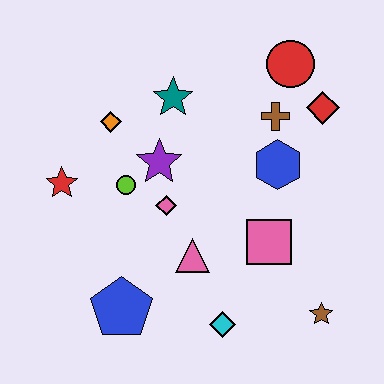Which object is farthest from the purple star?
The brown star is farthest from the purple star.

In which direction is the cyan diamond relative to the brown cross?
The cyan diamond is below the brown cross.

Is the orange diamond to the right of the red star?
Yes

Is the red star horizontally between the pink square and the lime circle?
No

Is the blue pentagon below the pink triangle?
Yes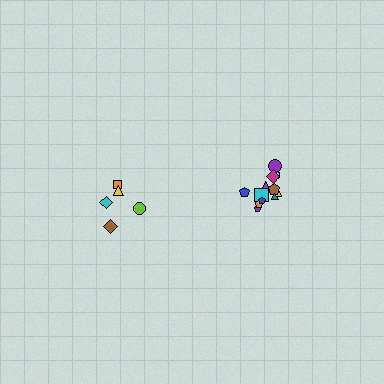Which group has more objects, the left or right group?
The right group.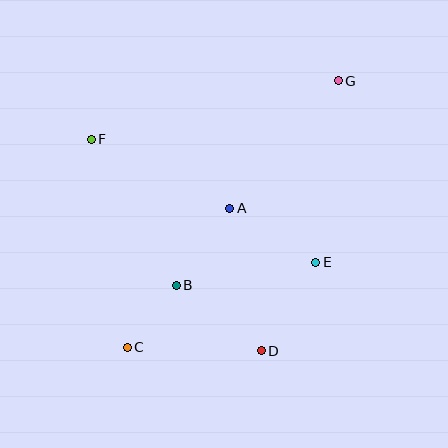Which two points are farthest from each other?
Points C and G are farthest from each other.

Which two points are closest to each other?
Points B and C are closest to each other.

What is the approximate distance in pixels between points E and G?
The distance between E and G is approximately 183 pixels.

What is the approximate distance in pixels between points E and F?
The distance between E and F is approximately 256 pixels.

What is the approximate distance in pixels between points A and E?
The distance between A and E is approximately 102 pixels.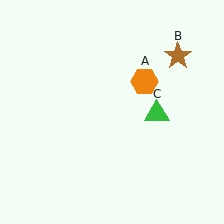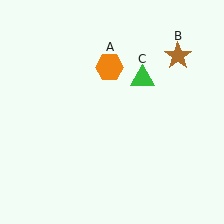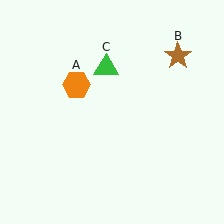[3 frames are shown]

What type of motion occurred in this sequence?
The orange hexagon (object A), green triangle (object C) rotated counterclockwise around the center of the scene.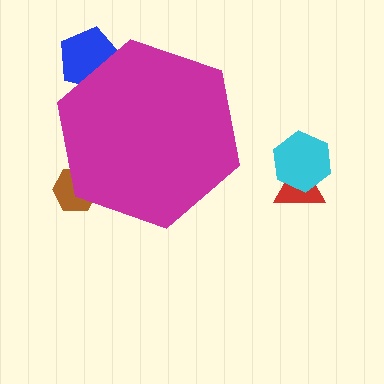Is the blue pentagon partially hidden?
Yes, the blue pentagon is partially hidden behind the magenta hexagon.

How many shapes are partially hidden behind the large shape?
2 shapes are partially hidden.